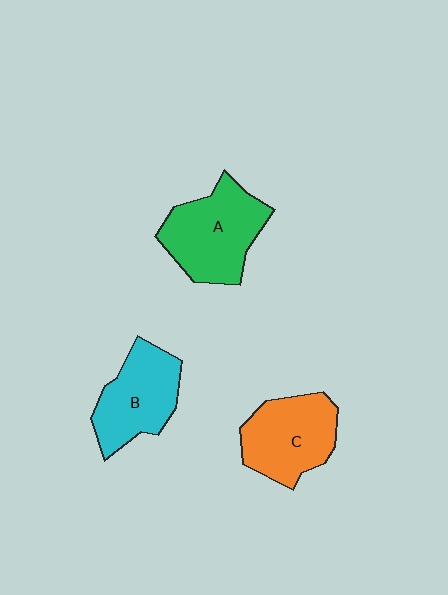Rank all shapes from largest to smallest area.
From largest to smallest: A (green), C (orange), B (cyan).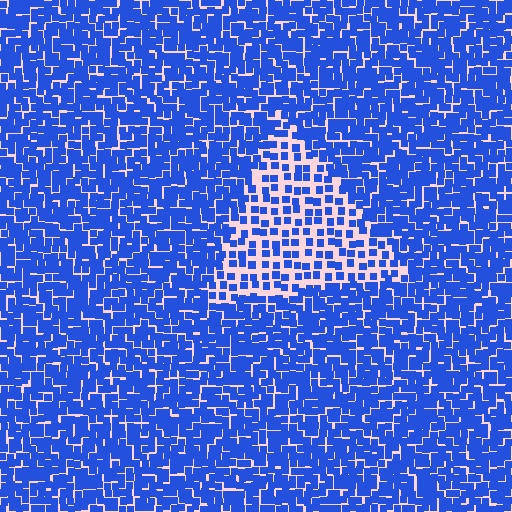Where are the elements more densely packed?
The elements are more densely packed outside the triangle boundary.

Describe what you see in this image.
The image contains small blue elements arranged at two different densities. A triangle-shaped region is visible where the elements are less densely packed than the surrounding area.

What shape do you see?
I see a triangle.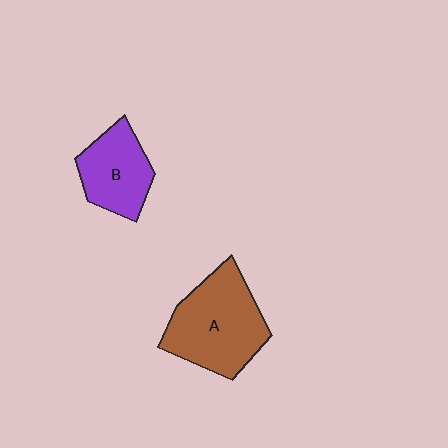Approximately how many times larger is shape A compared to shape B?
Approximately 1.5 times.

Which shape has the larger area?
Shape A (brown).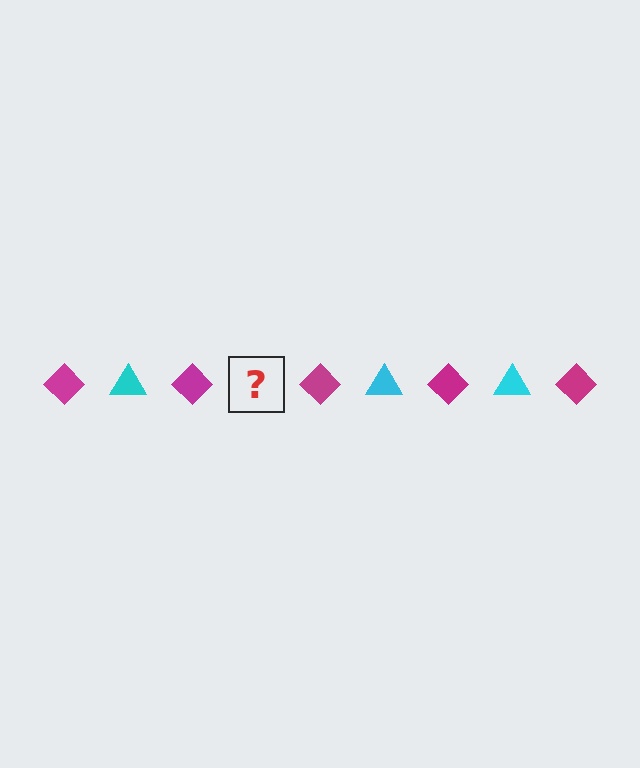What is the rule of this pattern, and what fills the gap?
The rule is that the pattern alternates between magenta diamond and cyan triangle. The gap should be filled with a cyan triangle.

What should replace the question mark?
The question mark should be replaced with a cyan triangle.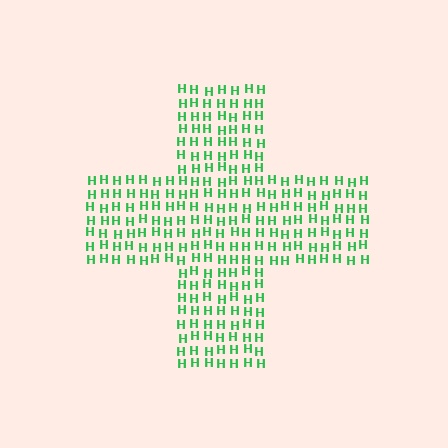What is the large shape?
The large shape is a cross.